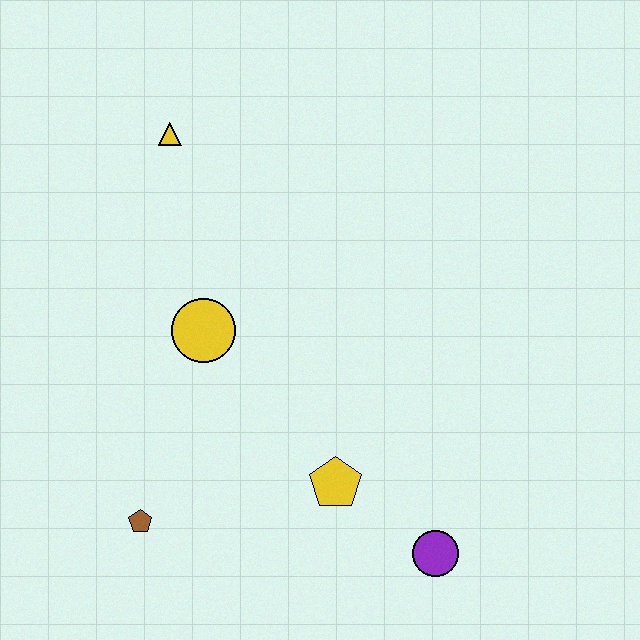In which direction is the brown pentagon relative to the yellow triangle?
The brown pentagon is below the yellow triangle.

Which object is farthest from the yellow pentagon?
The yellow triangle is farthest from the yellow pentagon.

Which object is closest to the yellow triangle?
The yellow circle is closest to the yellow triangle.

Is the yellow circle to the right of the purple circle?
No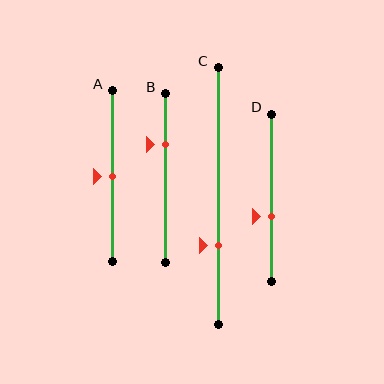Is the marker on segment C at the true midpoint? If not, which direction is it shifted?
No, the marker on segment C is shifted downward by about 19% of the segment length.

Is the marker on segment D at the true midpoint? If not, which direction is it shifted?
No, the marker on segment D is shifted downward by about 11% of the segment length.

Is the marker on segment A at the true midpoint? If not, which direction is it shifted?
Yes, the marker on segment A is at the true midpoint.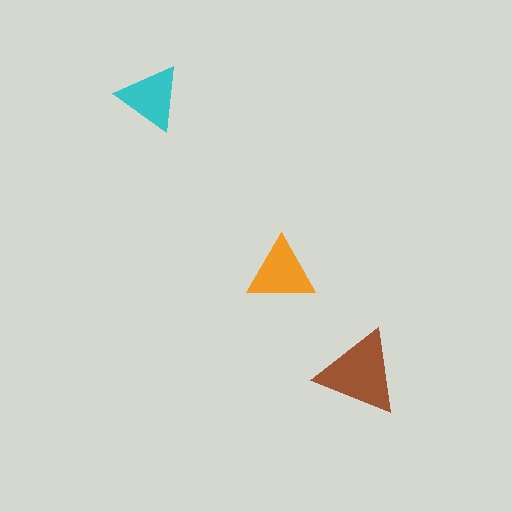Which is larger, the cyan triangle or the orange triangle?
The orange one.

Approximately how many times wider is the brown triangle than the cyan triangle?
About 1.5 times wider.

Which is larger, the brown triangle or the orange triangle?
The brown one.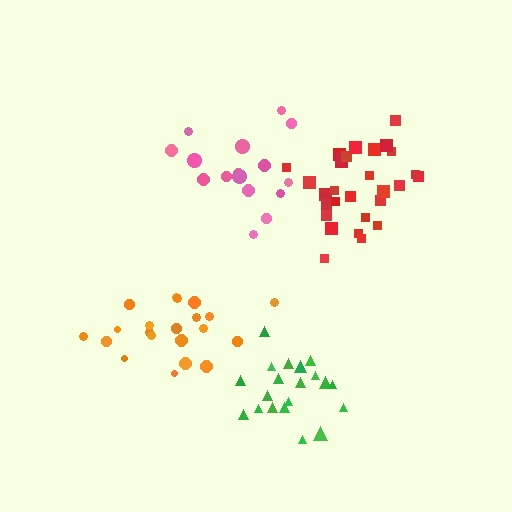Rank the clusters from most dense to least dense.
red, green, orange, pink.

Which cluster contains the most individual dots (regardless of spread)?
Red (29).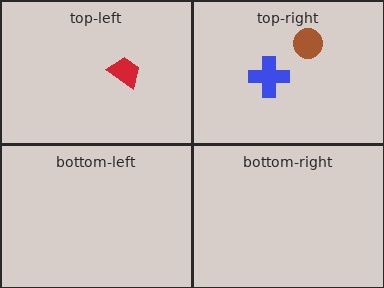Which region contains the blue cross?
The top-right region.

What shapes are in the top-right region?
The brown circle, the blue cross.